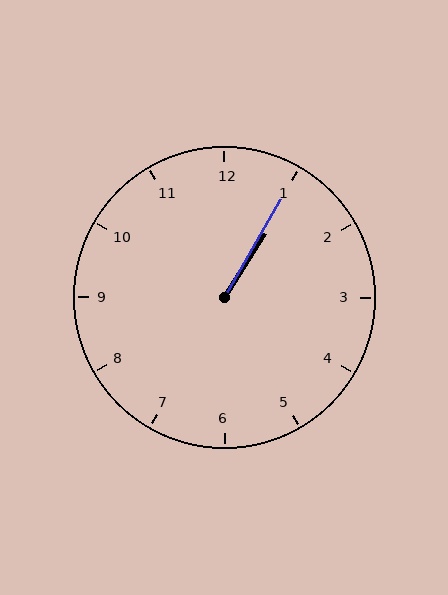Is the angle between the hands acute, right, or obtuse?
It is acute.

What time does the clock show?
1:05.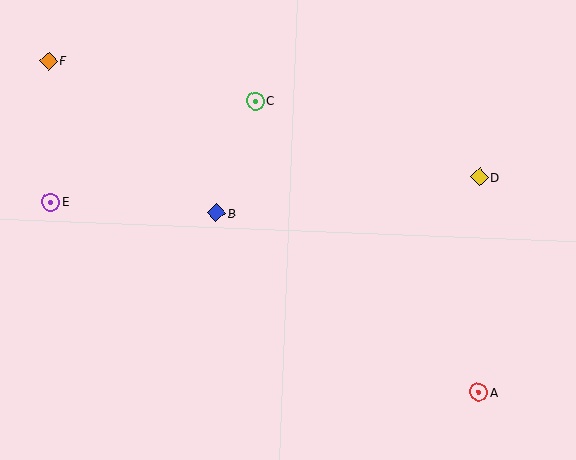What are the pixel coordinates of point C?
Point C is at (255, 101).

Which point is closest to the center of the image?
Point B at (216, 213) is closest to the center.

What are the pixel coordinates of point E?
Point E is at (51, 202).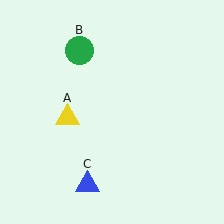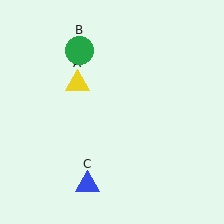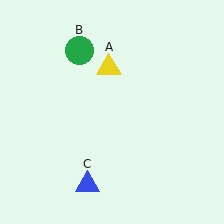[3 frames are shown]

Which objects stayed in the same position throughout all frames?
Green circle (object B) and blue triangle (object C) remained stationary.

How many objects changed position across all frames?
1 object changed position: yellow triangle (object A).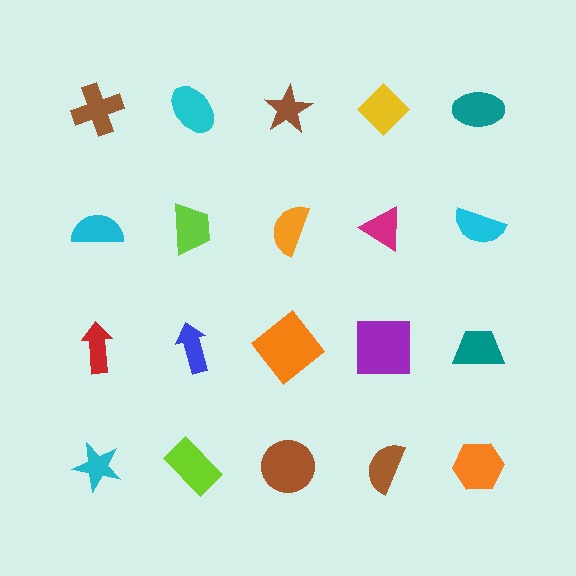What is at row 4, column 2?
A lime rectangle.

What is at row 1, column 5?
A teal ellipse.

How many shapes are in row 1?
5 shapes.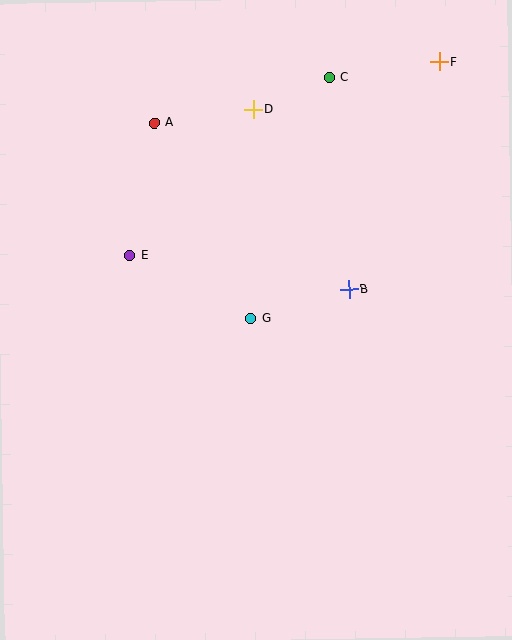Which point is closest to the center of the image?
Point G at (251, 318) is closest to the center.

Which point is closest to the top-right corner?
Point F is closest to the top-right corner.